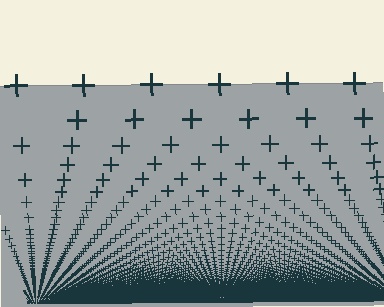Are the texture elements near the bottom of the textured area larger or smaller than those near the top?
Smaller. The gradient is inverted — elements near the bottom are smaller and denser.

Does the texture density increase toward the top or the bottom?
Density increases toward the bottom.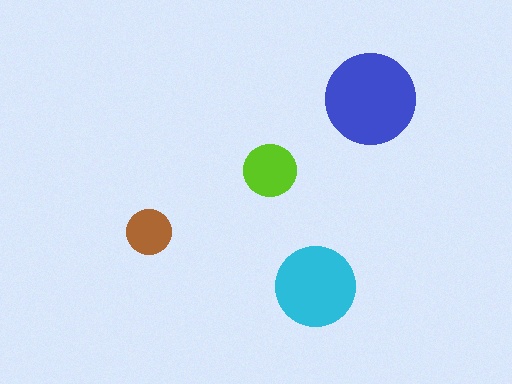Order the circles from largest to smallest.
the blue one, the cyan one, the lime one, the brown one.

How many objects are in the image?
There are 4 objects in the image.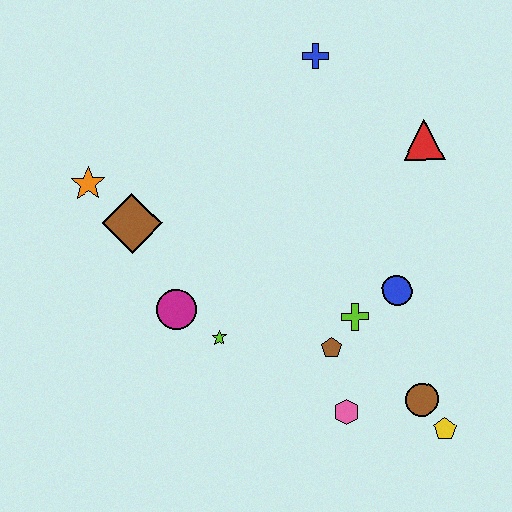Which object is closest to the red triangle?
The blue cross is closest to the red triangle.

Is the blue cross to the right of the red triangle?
No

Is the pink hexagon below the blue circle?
Yes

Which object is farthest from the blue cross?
The yellow pentagon is farthest from the blue cross.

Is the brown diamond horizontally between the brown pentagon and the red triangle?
No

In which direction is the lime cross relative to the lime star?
The lime cross is to the right of the lime star.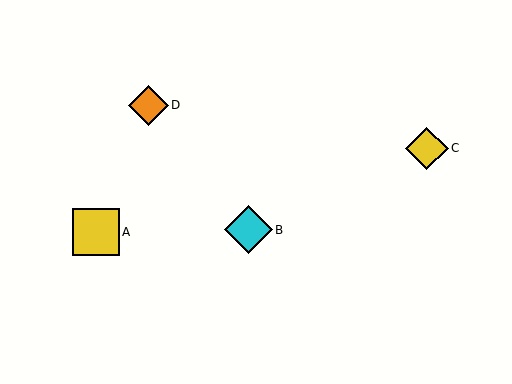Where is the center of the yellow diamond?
The center of the yellow diamond is at (427, 148).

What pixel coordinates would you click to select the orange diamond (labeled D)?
Click at (148, 105) to select the orange diamond D.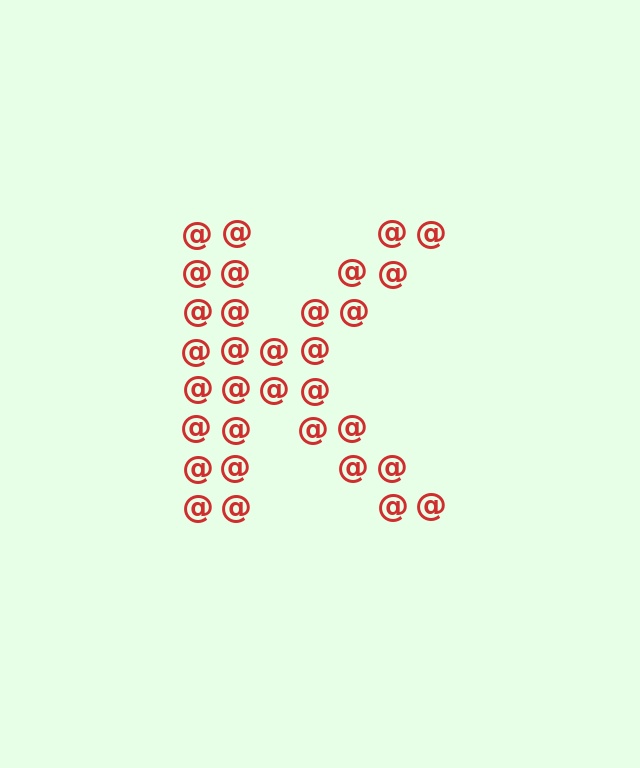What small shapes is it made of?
It is made of small at signs.